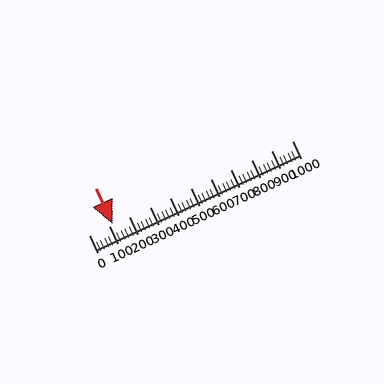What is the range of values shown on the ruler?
The ruler shows values from 0 to 1000.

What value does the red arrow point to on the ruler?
The red arrow points to approximately 120.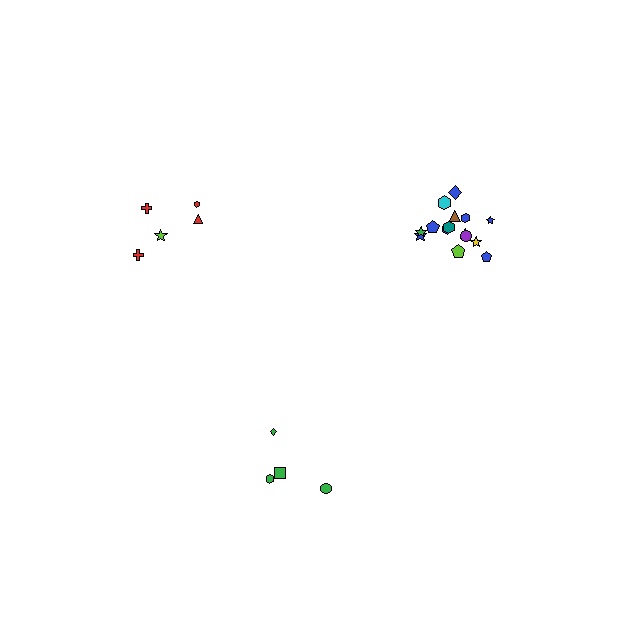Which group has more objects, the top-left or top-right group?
The top-right group.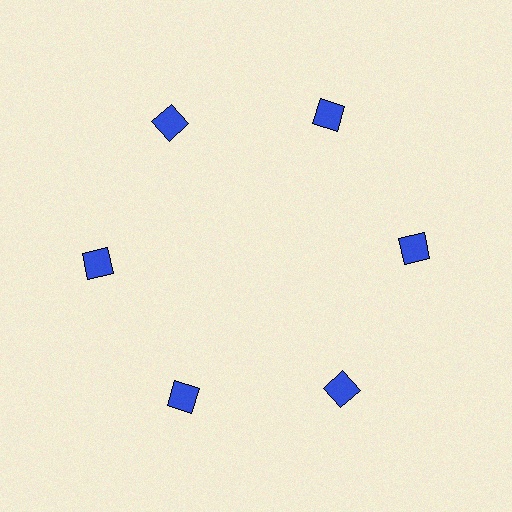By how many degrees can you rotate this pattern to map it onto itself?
The pattern maps onto itself every 60 degrees of rotation.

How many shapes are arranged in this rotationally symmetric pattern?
There are 6 shapes, arranged in 6 groups of 1.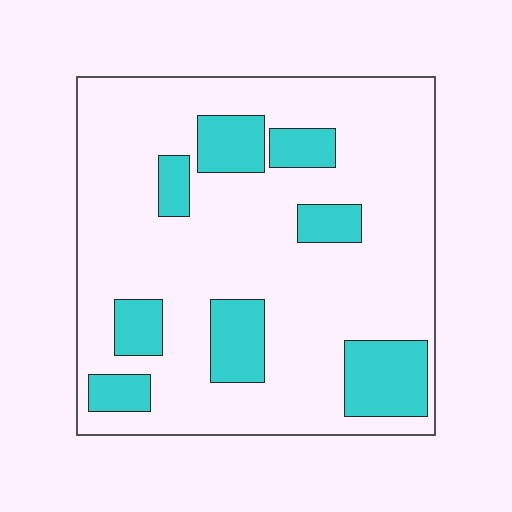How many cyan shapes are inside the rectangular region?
8.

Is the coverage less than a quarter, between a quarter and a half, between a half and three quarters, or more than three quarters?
Less than a quarter.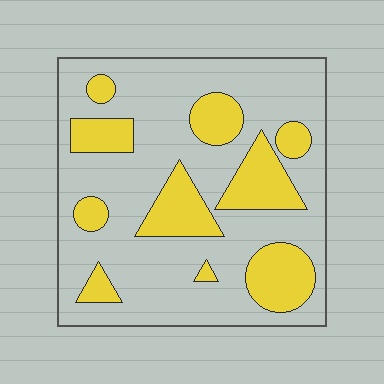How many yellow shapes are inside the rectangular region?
10.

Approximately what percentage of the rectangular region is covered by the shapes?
Approximately 30%.